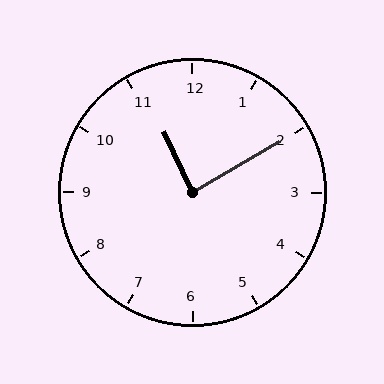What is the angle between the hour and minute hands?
Approximately 85 degrees.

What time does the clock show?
11:10.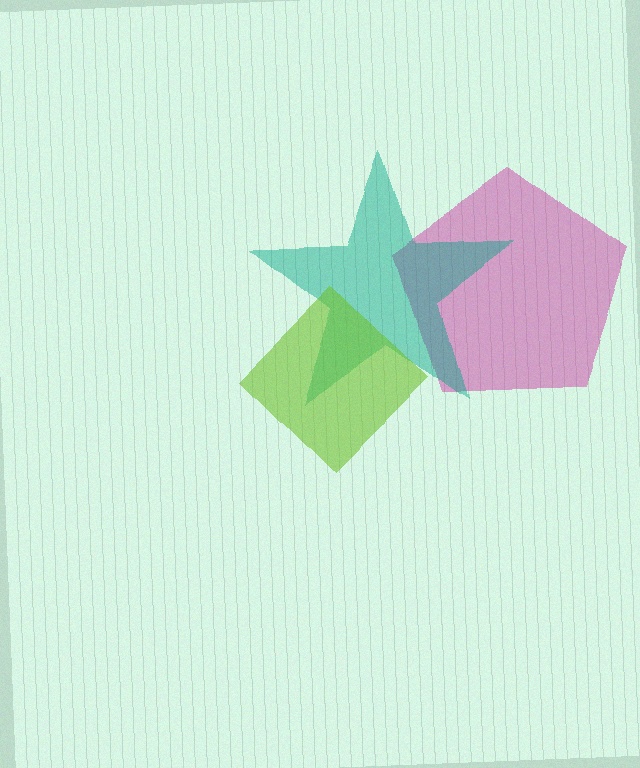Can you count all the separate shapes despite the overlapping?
Yes, there are 3 separate shapes.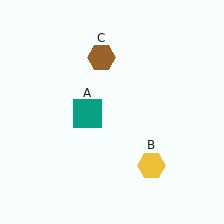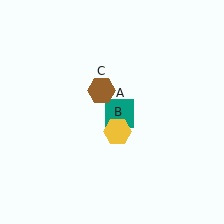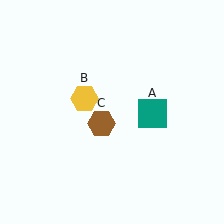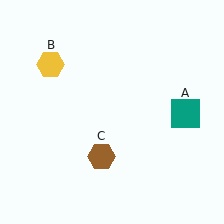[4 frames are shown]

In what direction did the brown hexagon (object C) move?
The brown hexagon (object C) moved down.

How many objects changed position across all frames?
3 objects changed position: teal square (object A), yellow hexagon (object B), brown hexagon (object C).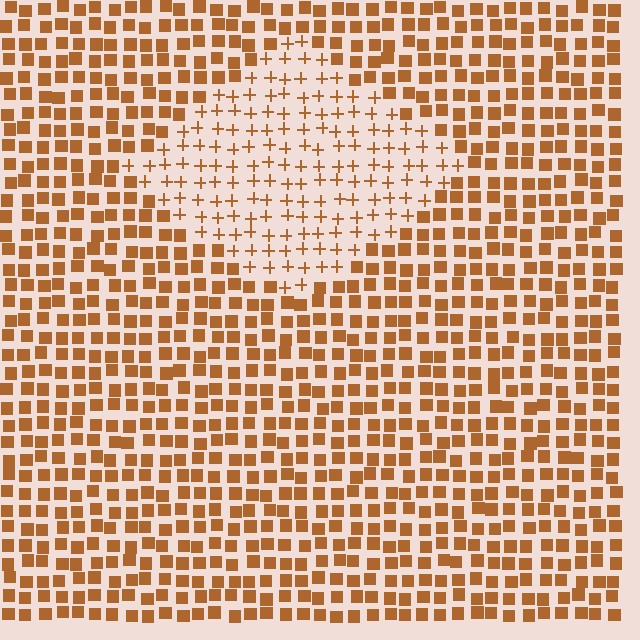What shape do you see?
I see a diamond.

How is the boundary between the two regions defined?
The boundary is defined by a change in element shape: plus signs inside vs. squares outside. All elements share the same color and spacing.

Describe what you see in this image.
The image is filled with small brown elements arranged in a uniform grid. A diamond-shaped region contains plus signs, while the surrounding area contains squares. The boundary is defined purely by the change in element shape.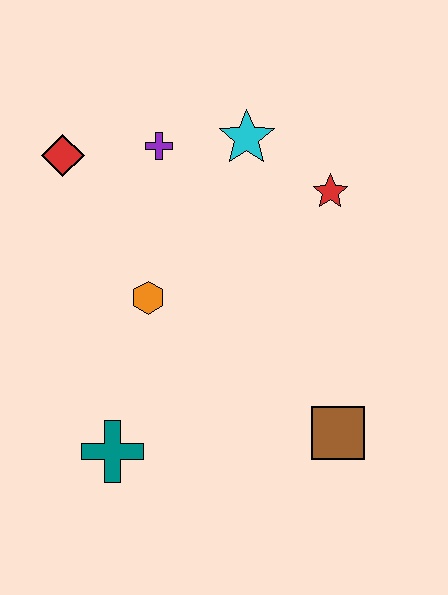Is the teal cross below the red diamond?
Yes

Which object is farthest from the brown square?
The red diamond is farthest from the brown square.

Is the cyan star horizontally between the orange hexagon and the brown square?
Yes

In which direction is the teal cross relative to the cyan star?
The teal cross is below the cyan star.